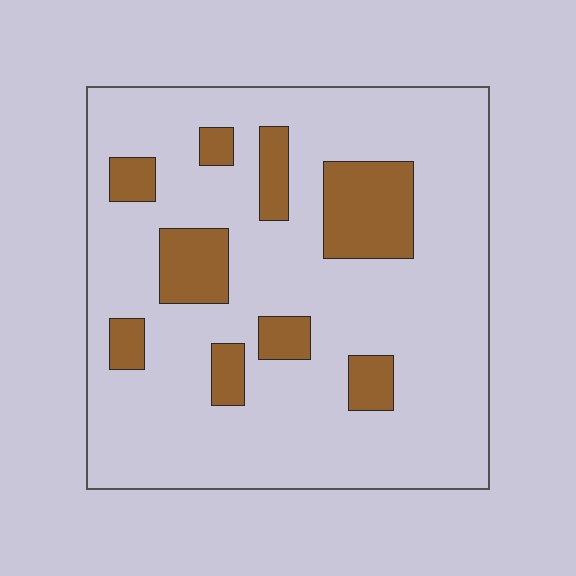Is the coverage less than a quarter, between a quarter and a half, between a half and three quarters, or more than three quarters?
Less than a quarter.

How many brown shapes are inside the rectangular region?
9.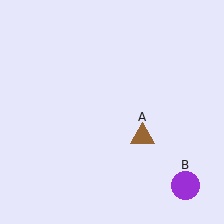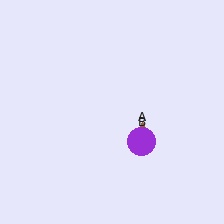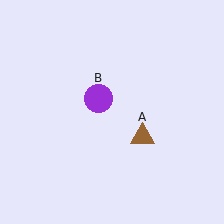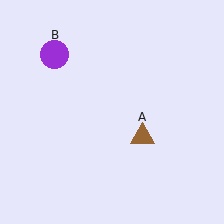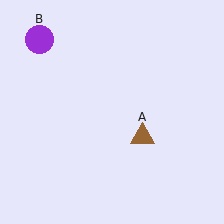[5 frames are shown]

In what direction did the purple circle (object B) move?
The purple circle (object B) moved up and to the left.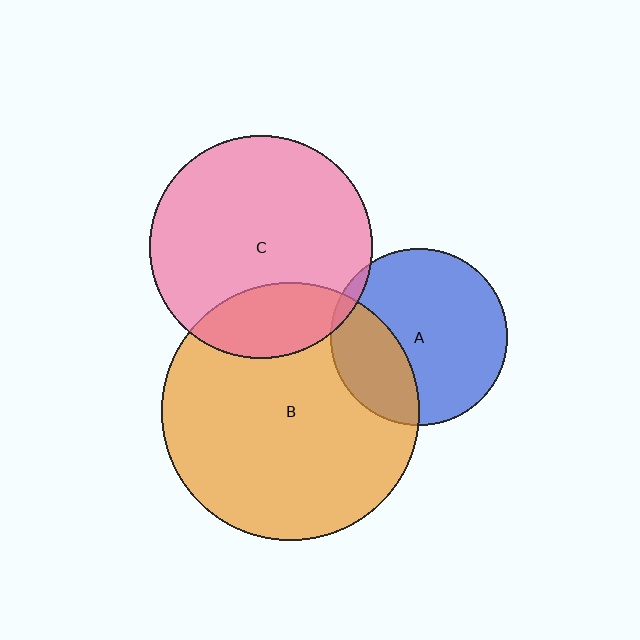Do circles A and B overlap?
Yes.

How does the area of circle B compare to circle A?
Approximately 2.1 times.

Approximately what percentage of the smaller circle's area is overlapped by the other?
Approximately 30%.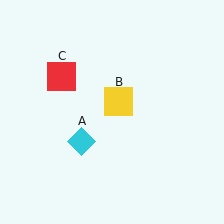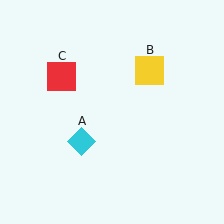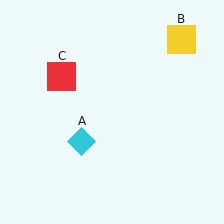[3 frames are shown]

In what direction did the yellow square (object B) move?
The yellow square (object B) moved up and to the right.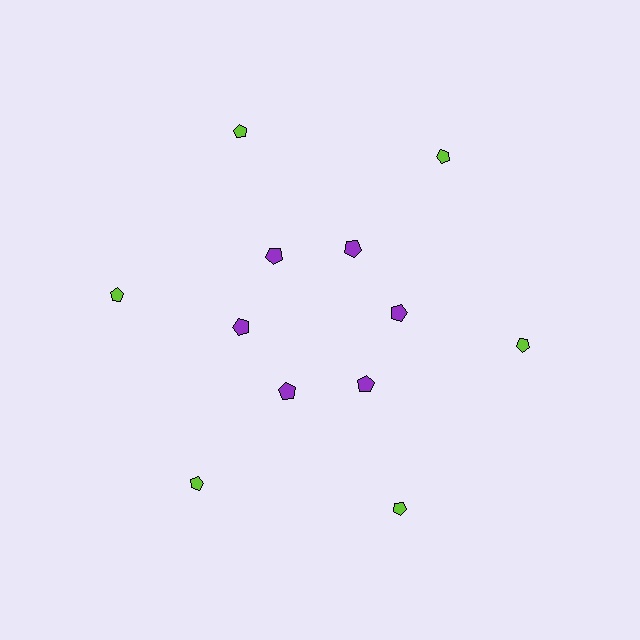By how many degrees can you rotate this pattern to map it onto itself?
The pattern maps onto itself every 60 degrees of rotation.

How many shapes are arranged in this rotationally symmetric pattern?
There are 12 shapes, arranged in 6 groups of 2.